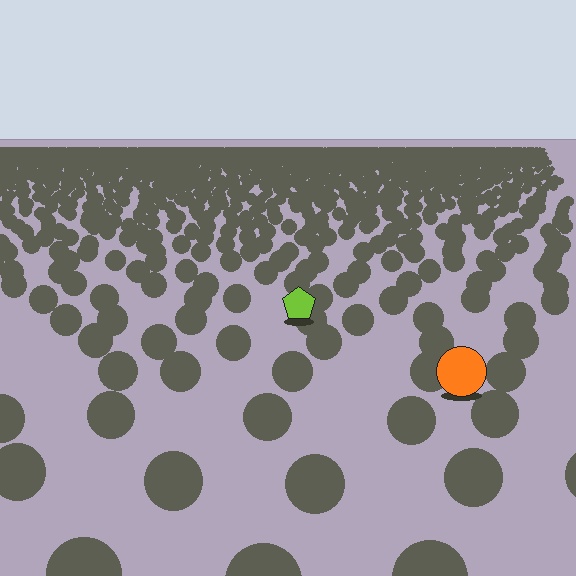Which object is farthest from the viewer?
The lime pentagon is farthest from the viewer. It appears smaller and the ground texture around it is denser.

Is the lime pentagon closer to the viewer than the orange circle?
No. The orange circle is closer — you can tell from the texture gradient: the ground texture is coarser near it.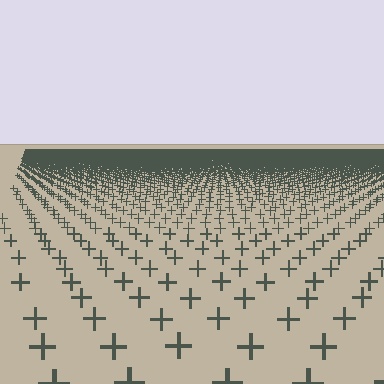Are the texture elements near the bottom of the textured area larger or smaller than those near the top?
Larger. Near the bottom, elements are closer to the viewer and appear at a bigger on-screen size.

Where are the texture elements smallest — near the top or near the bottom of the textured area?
Near the top.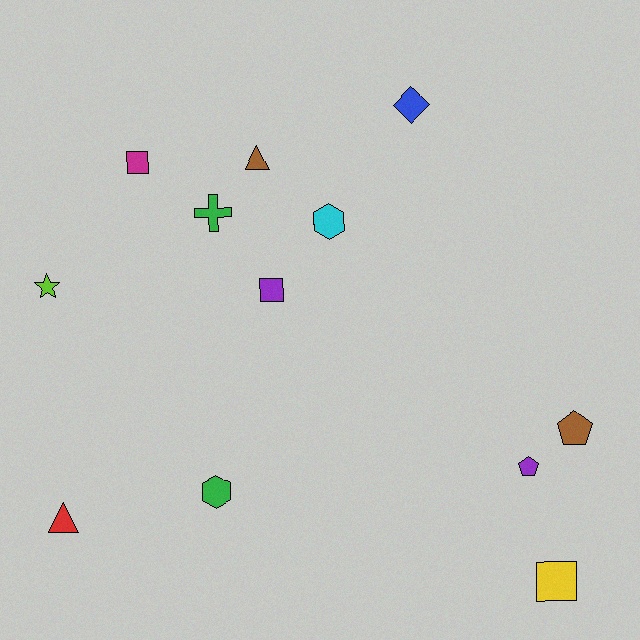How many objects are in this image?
There are 12 objects.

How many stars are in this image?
There is 1 star.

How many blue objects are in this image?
There is 1 blue object.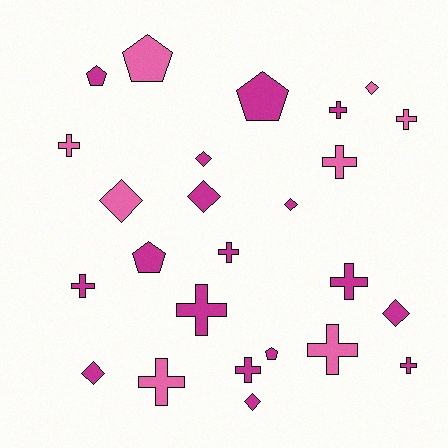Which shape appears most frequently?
Cross, with 12 objects.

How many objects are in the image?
There are 25 objects.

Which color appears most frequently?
Magenta, with 17 objects.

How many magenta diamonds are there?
There are 6 magenta diamonds.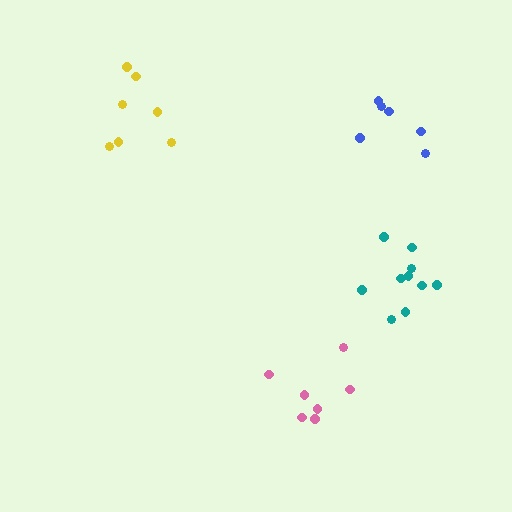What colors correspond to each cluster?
The clusters are colored: teal, pink, blue, yellow.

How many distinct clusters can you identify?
There are 4 distinct clusters.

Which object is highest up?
The yellow cluster is topmost.